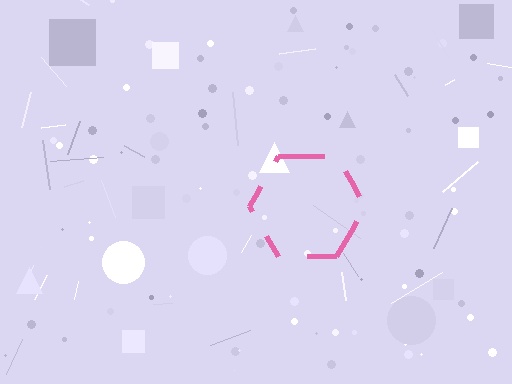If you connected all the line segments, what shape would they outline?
They would outline a hexagon.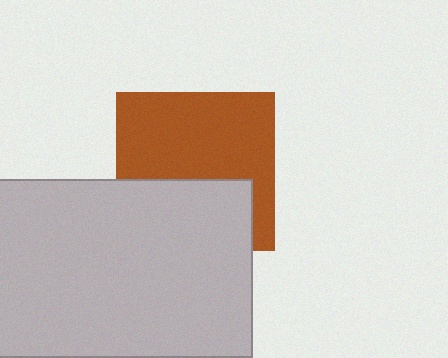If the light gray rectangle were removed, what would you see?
You would see the complete brown square.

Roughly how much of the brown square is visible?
About half of it is visible (roughly 61%).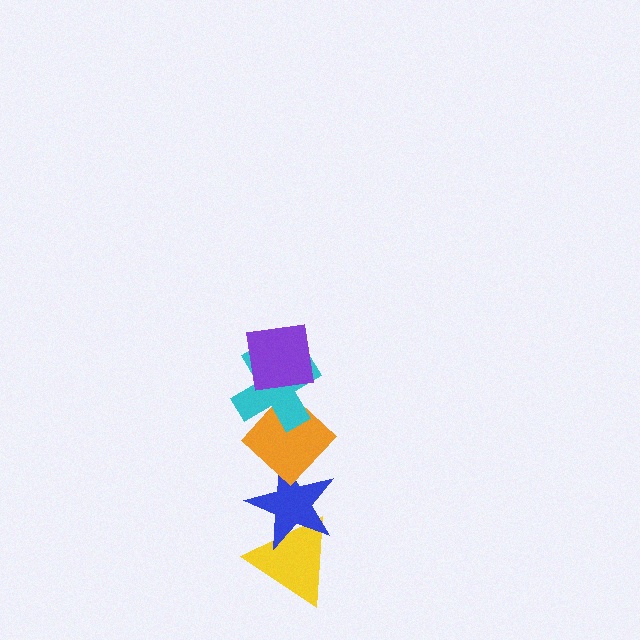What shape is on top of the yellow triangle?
The blue star is on top of the yellow triangle.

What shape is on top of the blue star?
The orange diamond is on top of the blue star.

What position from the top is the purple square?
The purple square is 1st from the top.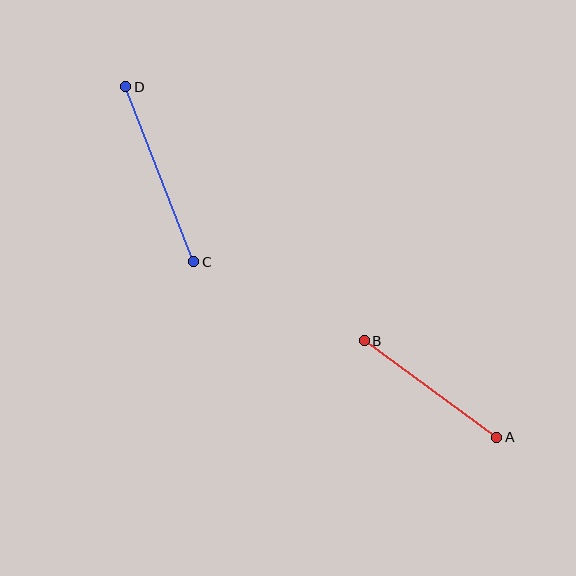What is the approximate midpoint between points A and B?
The midpoint is at approximately (431, 389) pixels.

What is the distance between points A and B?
The distance is approximately 164 pixels.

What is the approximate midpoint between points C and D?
The midpoint is at approximately (160, 174) pixels.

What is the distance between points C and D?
The distance is approximately 188 pixels.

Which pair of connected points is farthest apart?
Points C and D are farthest apart.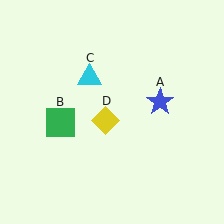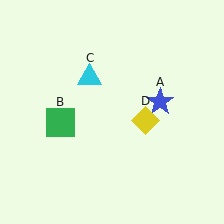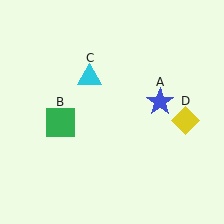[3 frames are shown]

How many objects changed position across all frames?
1 object changed position: yellow diamond (object D).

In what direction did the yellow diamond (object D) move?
The yellow diamond (object D) moved right.